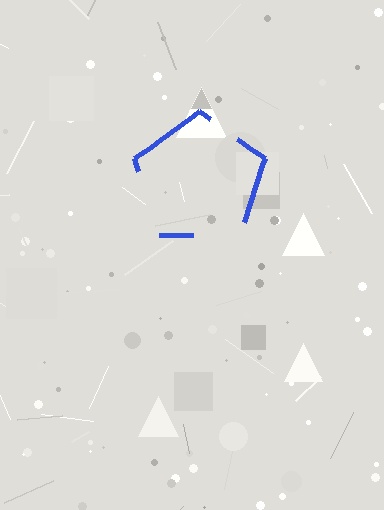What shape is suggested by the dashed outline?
The dashed outline suggests a pentagon.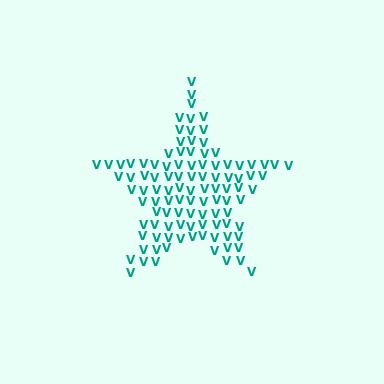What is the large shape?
The large shape is a star.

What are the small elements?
The small elements are letter V's.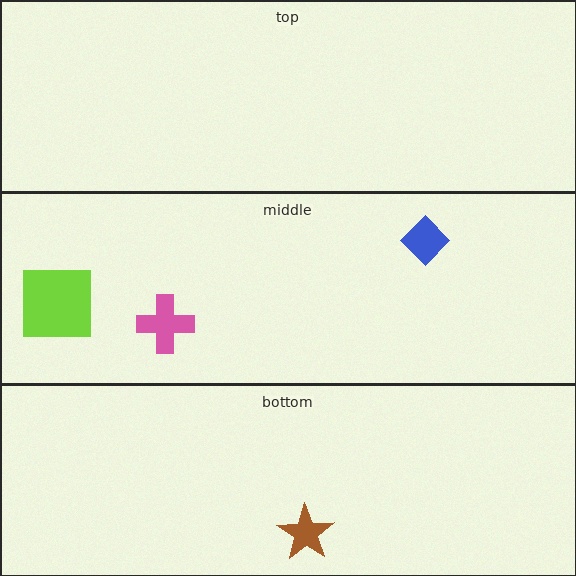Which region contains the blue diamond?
The middle region.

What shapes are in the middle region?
The blue diamond, the lime square, the pink cross.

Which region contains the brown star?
The bottom region.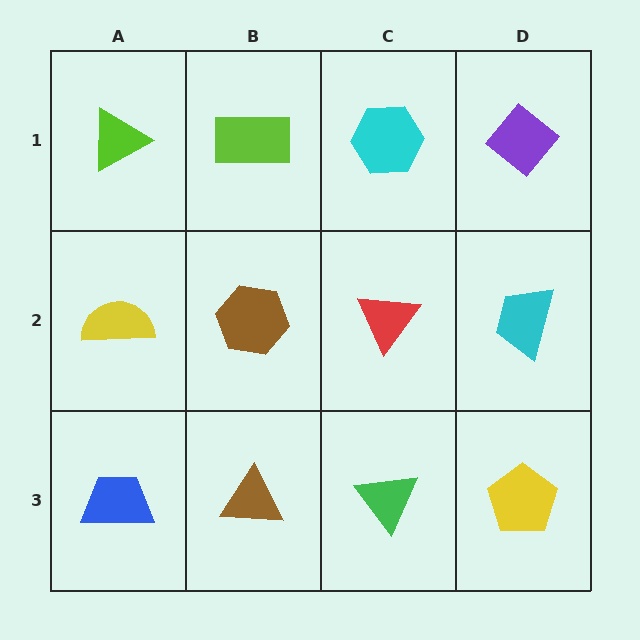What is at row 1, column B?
A lime rectangle.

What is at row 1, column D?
A purple diamond.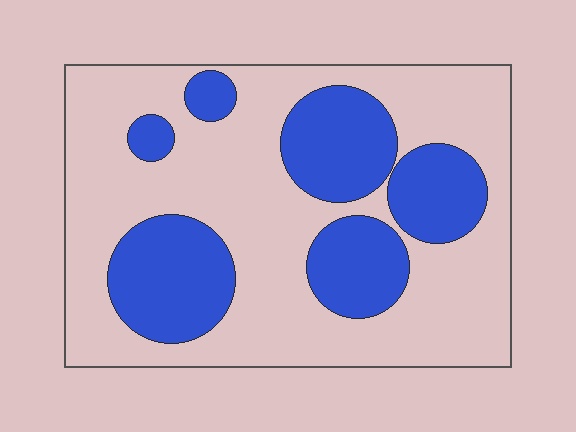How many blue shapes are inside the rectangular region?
6.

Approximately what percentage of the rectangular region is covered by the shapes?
Approximately 35%.